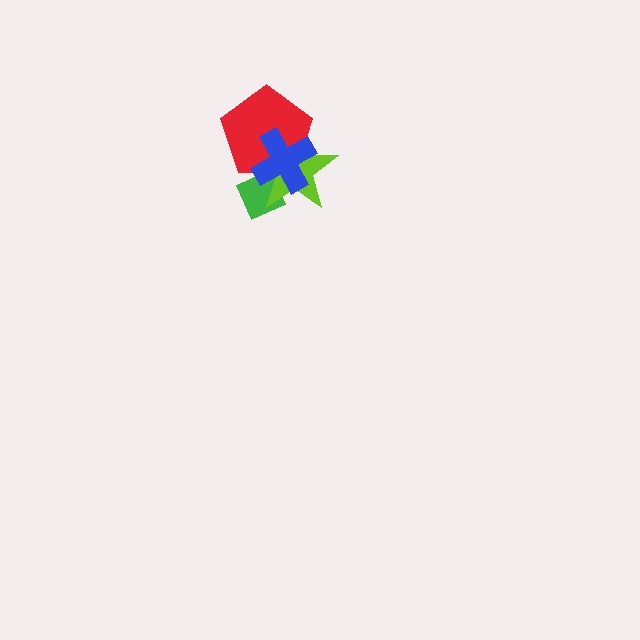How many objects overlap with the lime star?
3 objects overlap with the lime star.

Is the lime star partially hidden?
Yes, it is partially covered by another shape.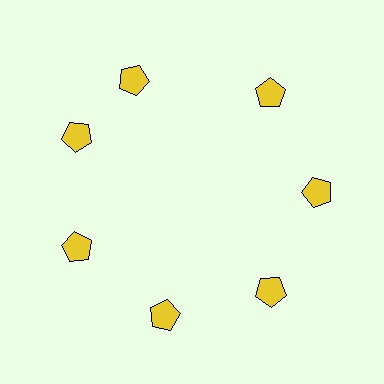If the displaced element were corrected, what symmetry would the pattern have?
It would have 7-fold rotational symmetry — the pattern would map onto itself every 51 degrees.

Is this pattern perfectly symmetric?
No. The 7 yellow pentagons are arranged in a ring, but one element near the 12 o'clock position is rotated out of alignment along the ring, breaking the 7-fold rotational symmetry.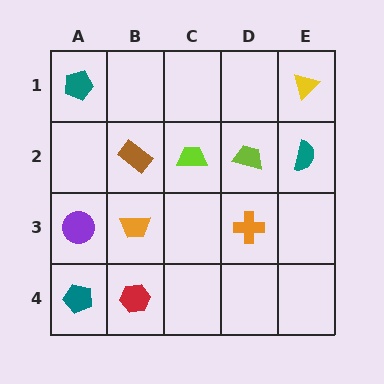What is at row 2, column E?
A teal semicircle.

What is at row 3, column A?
A purple circle.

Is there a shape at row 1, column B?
No, that cell is empty.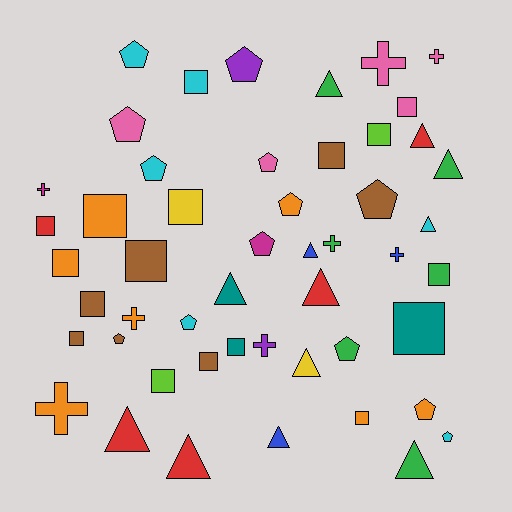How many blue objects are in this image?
There are 3 blue objects.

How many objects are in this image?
There are 50 objects.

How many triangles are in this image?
There are 12 triangles.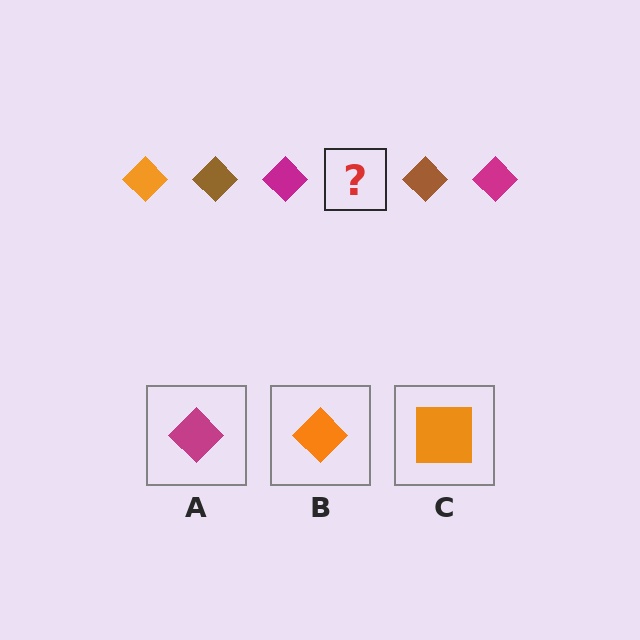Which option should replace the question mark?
Option B.